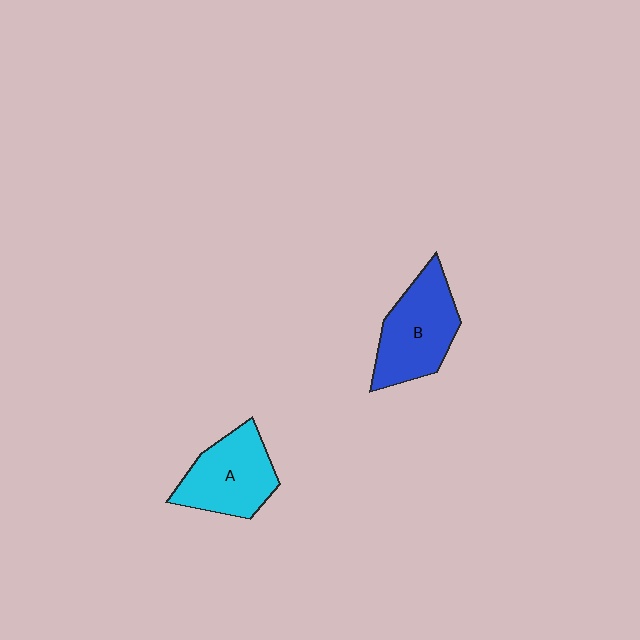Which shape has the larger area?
Shape B (blue).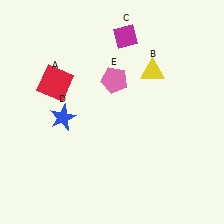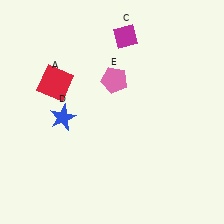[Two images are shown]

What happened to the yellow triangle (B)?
The yellow triangle (B) was removed in Image 2. It was in the top-right area of Image 1.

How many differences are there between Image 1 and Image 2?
There is 1 difference between the two images.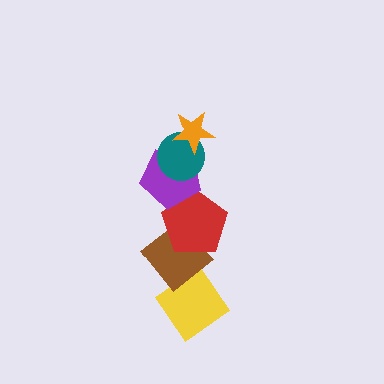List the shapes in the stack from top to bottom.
From top to bottom: the orange star, the teal circle, the purple pentagon, the red pentagon, the brown diamond, the yellow diamond.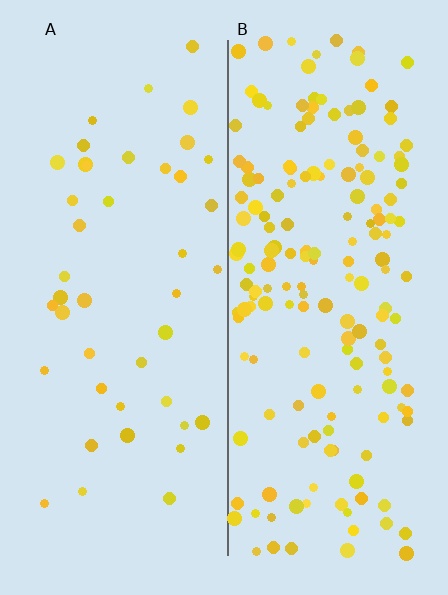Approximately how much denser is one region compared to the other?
Approximately 3.9× — region B over region A.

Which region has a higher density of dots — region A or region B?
B (the right).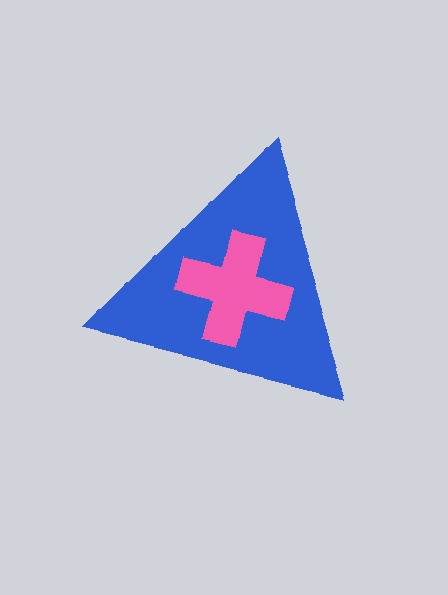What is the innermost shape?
The pink cross.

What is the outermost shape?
The blue triangle.